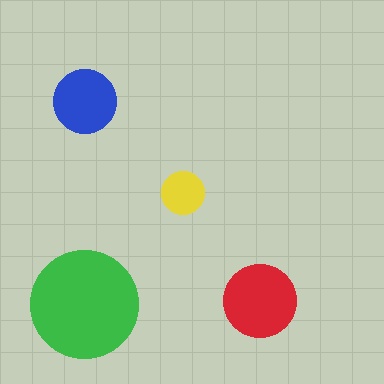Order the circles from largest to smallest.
the green one, the red one, the blue one, the yellow one.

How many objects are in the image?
There are 4 objects in the image.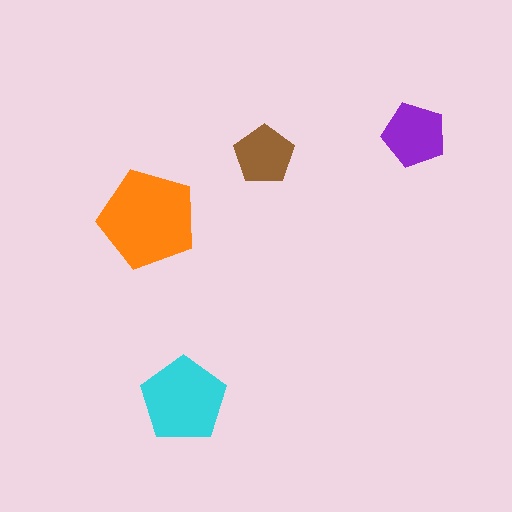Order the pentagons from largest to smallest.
the orange one, the cyan one, the purple one, the brown one.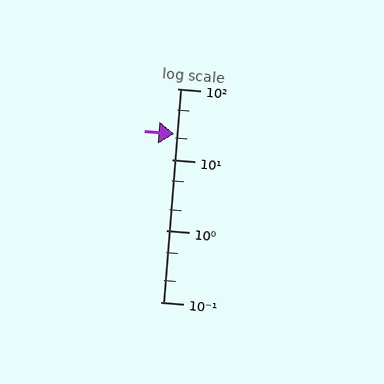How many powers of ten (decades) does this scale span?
The scale spans 3 decades, from 0.1 to 100.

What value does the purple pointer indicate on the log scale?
The pointer indicates approximately 23.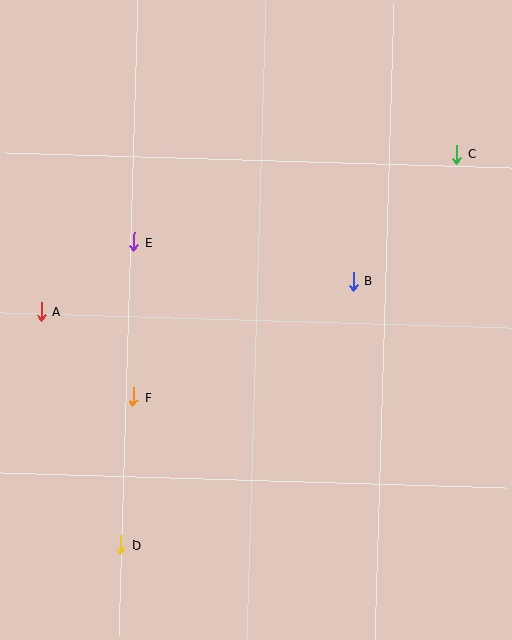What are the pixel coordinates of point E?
Point E is at (134, 242).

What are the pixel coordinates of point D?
Point D is at (121, 545).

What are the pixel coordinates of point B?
Point B is at (353, 281).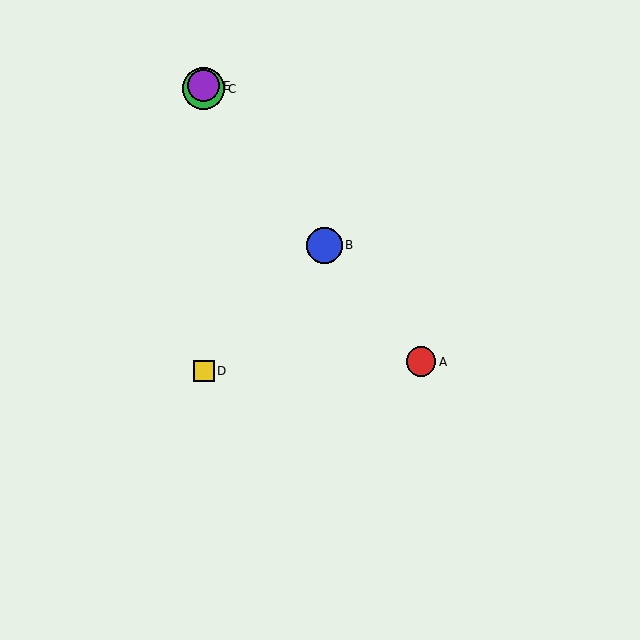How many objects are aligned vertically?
3 objects (C, D, E) are aligned vertically.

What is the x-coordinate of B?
Object B is at x≈324.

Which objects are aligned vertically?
Objects C, D, E are aligned vertically.